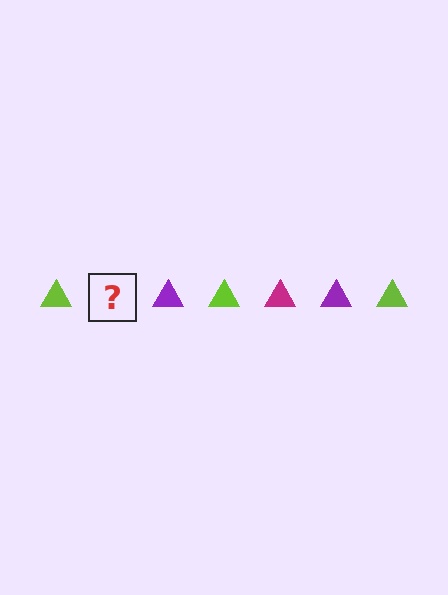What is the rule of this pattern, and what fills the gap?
The rule is that the pattern cycles through lime, magenta, purple triangles. The gap should be filled with a magenta triangle.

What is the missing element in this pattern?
The missing element is a magenta triangle.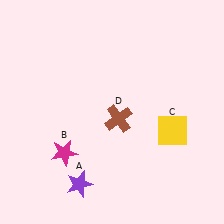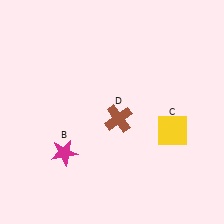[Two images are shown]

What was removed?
The purple star (A) was removed in Image 2.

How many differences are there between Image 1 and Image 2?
There is 1 difference between the two images.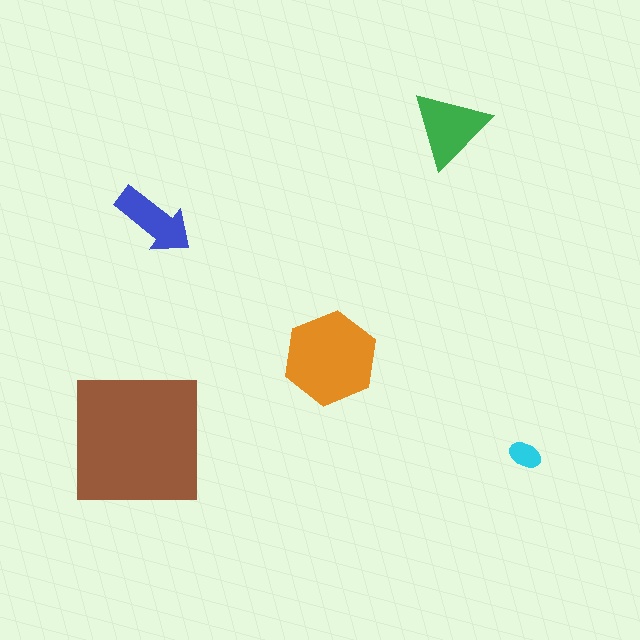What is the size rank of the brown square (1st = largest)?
1st.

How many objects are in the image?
There are 5 objects in the image.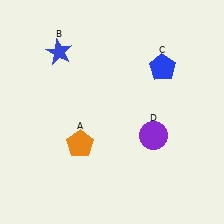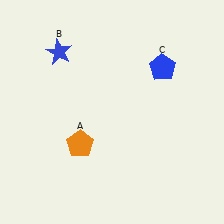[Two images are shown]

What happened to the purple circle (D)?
The purple circle (D) was removed in Image 2. It was in the bottom-right area of Image 1.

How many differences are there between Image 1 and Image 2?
There is 1 difference between the two images.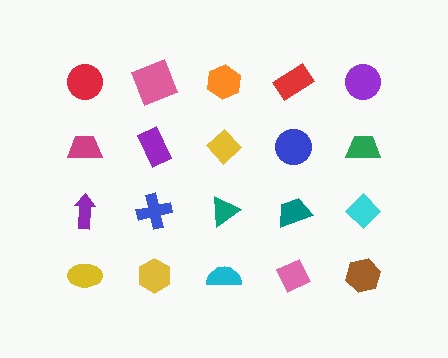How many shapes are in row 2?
5 shapes.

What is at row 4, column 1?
A yellow ellipse.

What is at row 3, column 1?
A purple arrow.